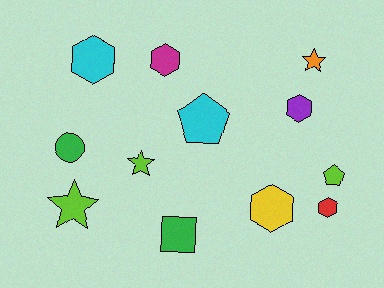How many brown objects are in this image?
There are no brown objects.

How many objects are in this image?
There are 12 objects.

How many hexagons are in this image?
There are 5 hexagons.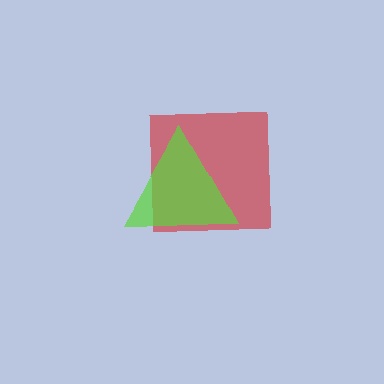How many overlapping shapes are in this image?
There are 2 overlapping shapes in the image.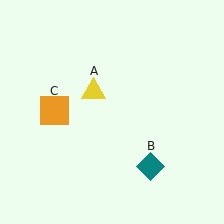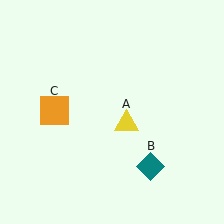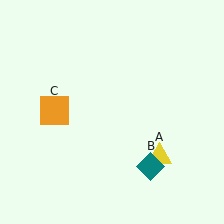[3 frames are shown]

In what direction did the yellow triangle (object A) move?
The yellow triangle (object A) moved down and to the right.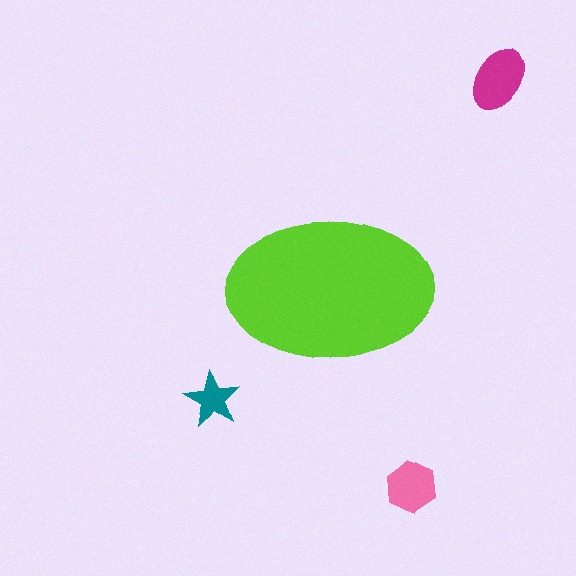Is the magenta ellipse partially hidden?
No, the magenta ellipse is fully visible.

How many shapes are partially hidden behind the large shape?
0 shapes are partially hidden.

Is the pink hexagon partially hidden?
No, the pink hexagon is fully visible.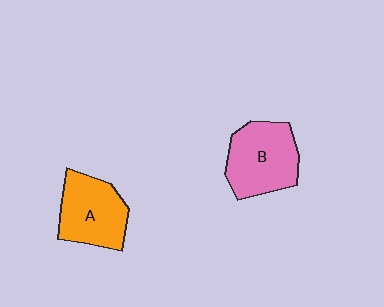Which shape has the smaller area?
Shape A (orange).